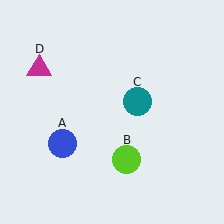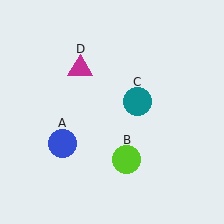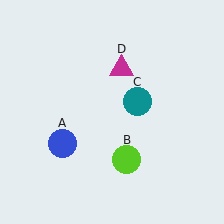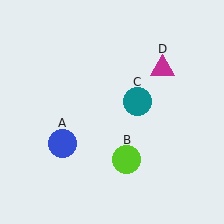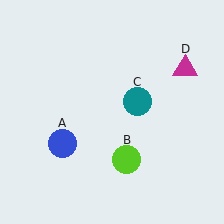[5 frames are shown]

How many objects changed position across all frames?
1 object changed position: magenta triangle (object D).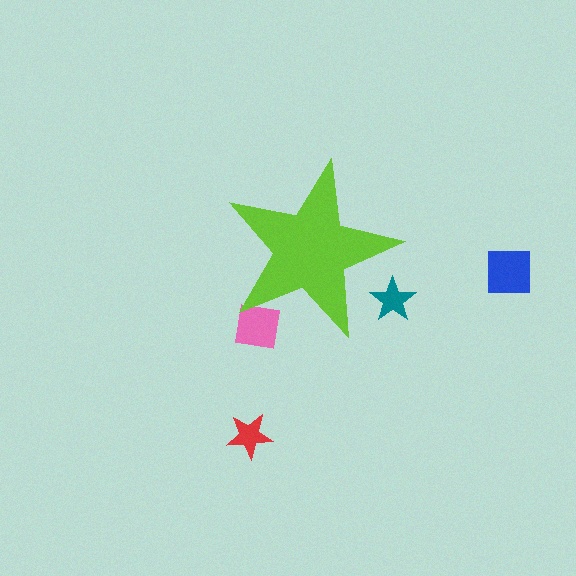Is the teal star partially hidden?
Yes, the teal star is partially hidden behind the lime star.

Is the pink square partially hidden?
Yes, the pink square is partially hidden behind the lime star.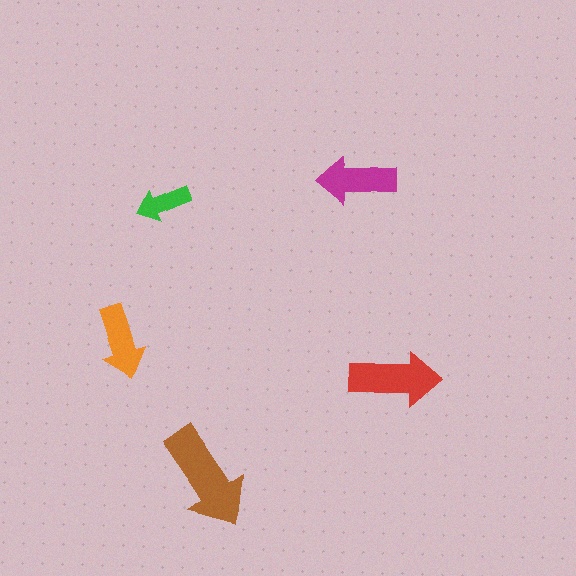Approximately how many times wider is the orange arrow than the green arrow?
About 1.5 times wider.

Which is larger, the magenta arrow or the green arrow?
The magenta one.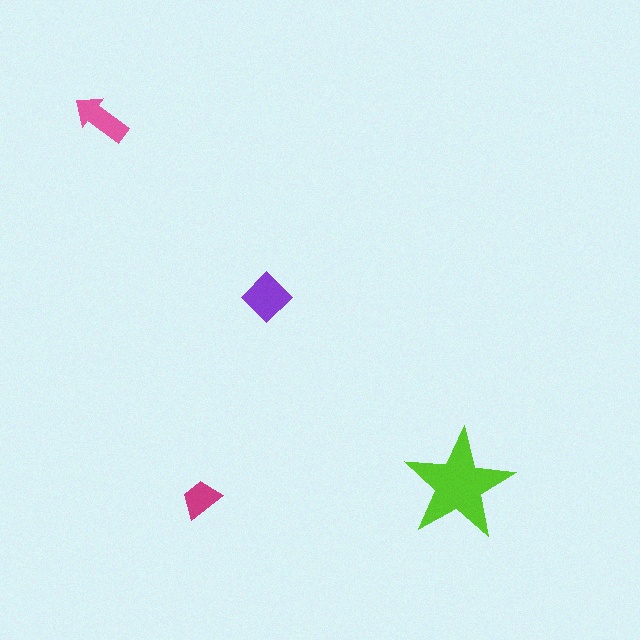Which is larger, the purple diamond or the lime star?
The lime star.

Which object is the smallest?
The magenta trapezoid.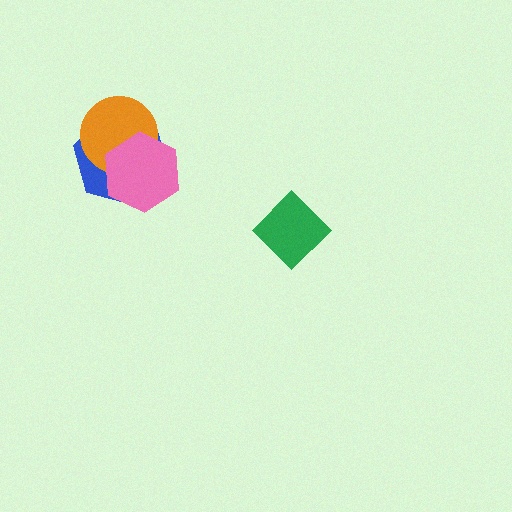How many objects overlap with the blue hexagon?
2 objects overlap with the blue hexagon.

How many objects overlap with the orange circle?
2 objects overlap with the orange circle.